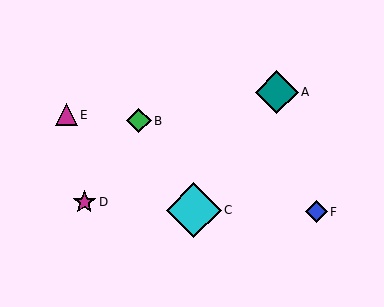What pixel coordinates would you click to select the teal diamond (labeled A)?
Click at (277, 92) to select the teal diamond A.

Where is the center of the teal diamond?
The center of the teal diamond is at (277, 92).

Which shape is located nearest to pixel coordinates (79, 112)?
The magenta triangle (labeled E) at (66, 115) is nearest to that location.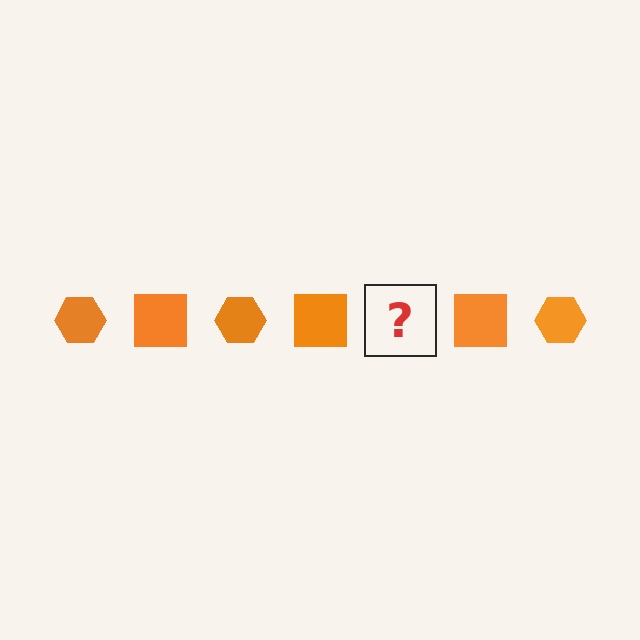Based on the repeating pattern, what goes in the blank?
The blank should be an orange hexagon.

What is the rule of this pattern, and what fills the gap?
The rule is that the pattern cycles through hexagon, square shapes in orange. The gap should be filled with an orange hexagon.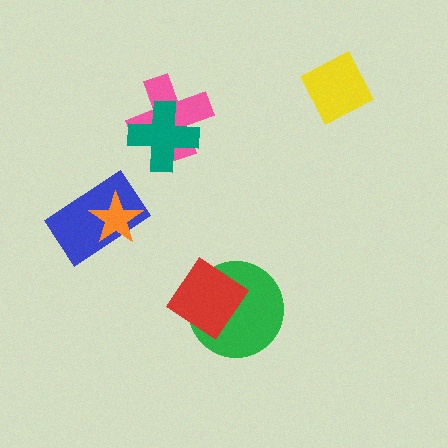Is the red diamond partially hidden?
No, no other shape covers it.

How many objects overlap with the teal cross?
1 object overlaps with the teal cross.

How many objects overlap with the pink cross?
1 object overlaps with the pink cross.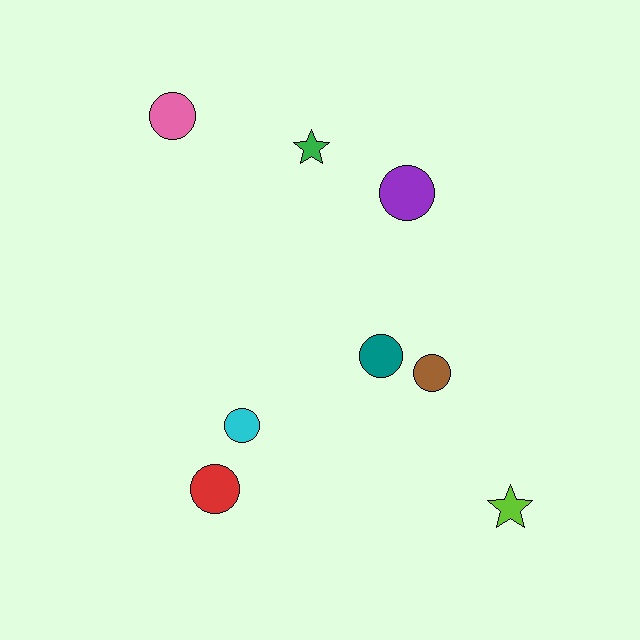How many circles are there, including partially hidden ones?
There are 6 circles.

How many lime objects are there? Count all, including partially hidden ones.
There is 1 lime object.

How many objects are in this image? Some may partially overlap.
There are 8 objects.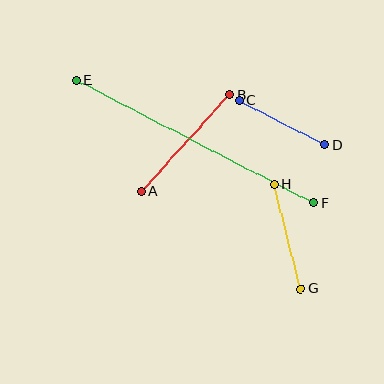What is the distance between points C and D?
The distance is approximately 97 pixels.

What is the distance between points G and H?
The distance is approximately 108 pixels.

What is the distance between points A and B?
The distance is approximately 131 pixels.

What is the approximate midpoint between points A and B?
The midpoint is at approximately (186, 143) pixels.